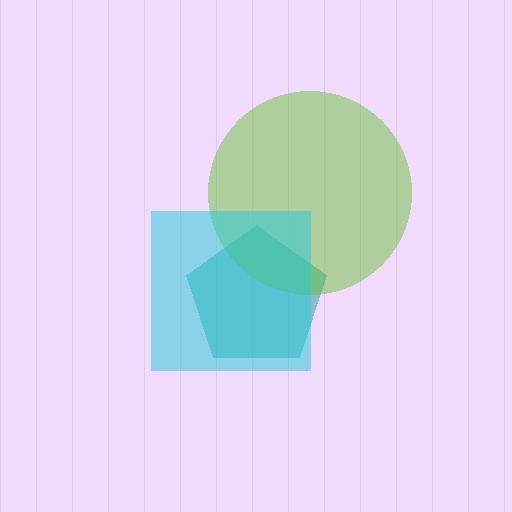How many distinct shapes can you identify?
There are 3 distinct shapes: a teal pentagon, a lime circle, a cyan square.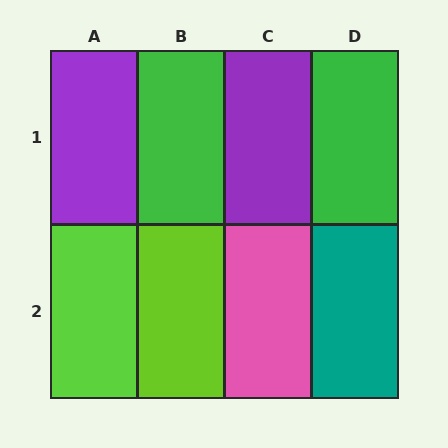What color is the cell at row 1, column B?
Green.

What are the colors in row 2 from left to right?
Lime, lime, pink, teal.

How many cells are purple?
2 cells are purple.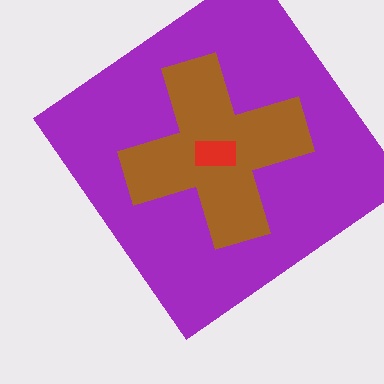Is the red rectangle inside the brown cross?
Yes.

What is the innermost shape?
The red rectangle.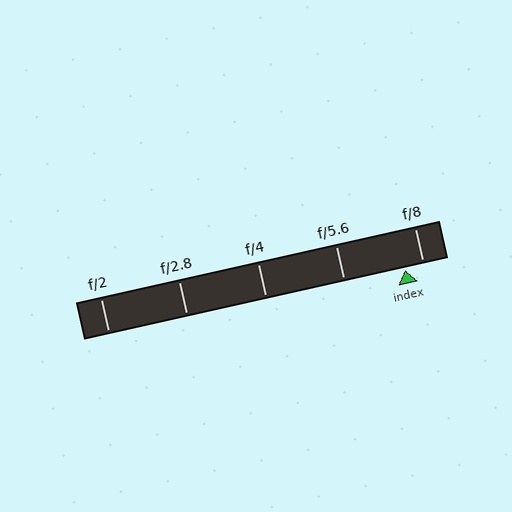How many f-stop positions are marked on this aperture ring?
There are 5 f-stop positions marked.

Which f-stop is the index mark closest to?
The index mark is closest to f/8.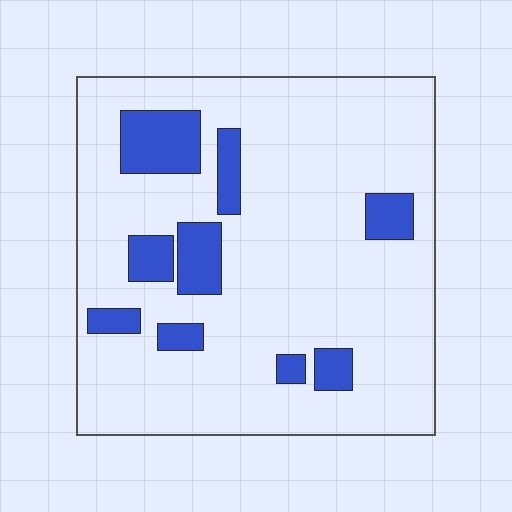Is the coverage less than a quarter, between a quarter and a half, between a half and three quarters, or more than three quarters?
Less than a quarter.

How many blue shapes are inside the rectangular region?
9.